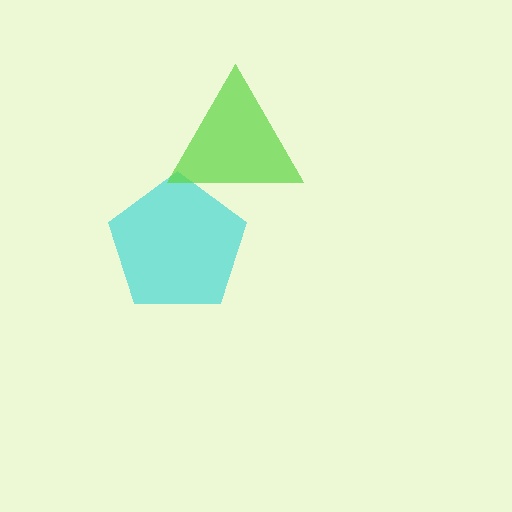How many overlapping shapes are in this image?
There are 2 overlapping shapes in the image.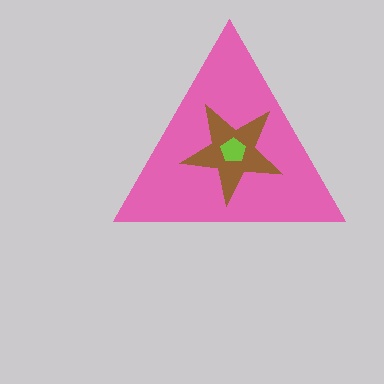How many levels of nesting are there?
3.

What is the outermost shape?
The pink triangle.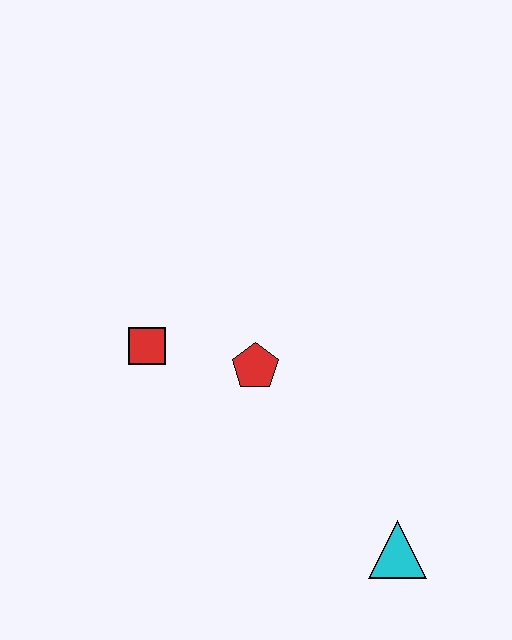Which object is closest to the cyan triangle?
The red pentagon is closest to the cyan triangle.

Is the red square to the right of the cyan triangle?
No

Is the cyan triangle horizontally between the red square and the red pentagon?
No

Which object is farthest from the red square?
The cyan triangle is farthest from the red square.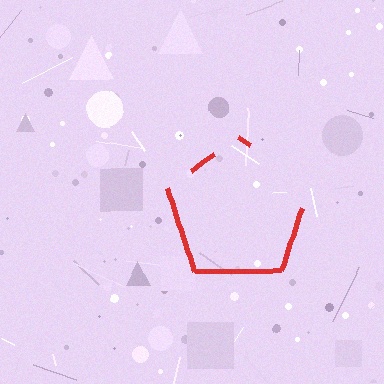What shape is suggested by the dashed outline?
The dashed outline suggests a pentagon.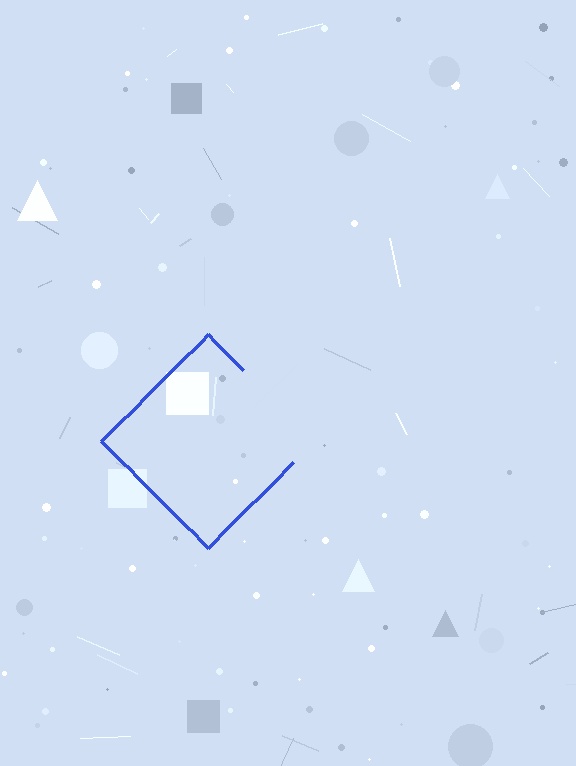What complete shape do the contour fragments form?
The contour fragments form a diamond.